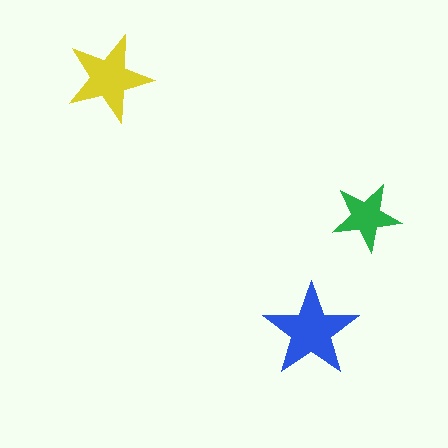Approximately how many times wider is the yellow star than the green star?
About 1.5 times wider.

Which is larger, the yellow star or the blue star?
The blue one.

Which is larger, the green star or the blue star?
The blue one.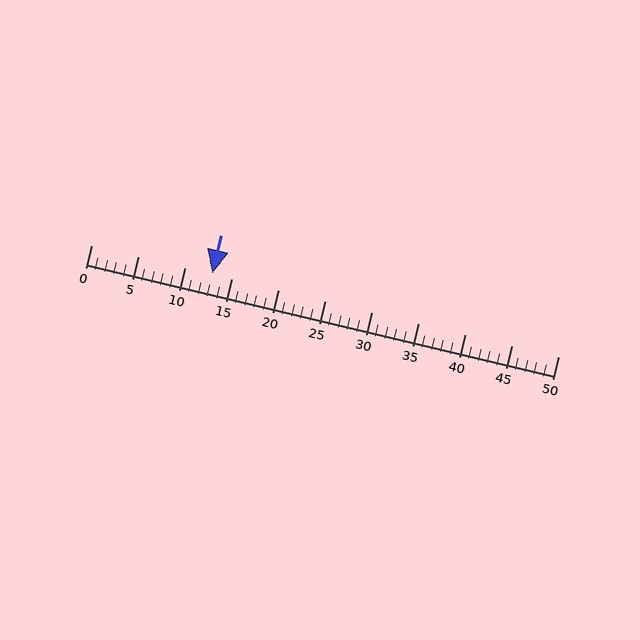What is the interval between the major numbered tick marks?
The major tick marks are spaced 5 units apart.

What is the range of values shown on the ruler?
The ruler shows values from 0 to 50.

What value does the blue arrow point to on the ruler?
The blue arrow points to approximately 13.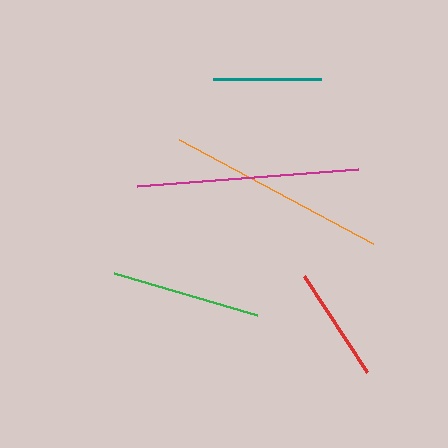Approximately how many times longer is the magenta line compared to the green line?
The magenta line is approximately 1.5 times the length of the green line.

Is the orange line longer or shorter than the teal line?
The orange line is longer than the teal line.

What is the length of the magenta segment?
The magenta segment is approximately 222 pixels long.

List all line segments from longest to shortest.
From longest to shortest: magenta, orange, green, red, teal.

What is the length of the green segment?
The green segment is approximately 149 pixels long.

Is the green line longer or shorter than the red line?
The green line is longer than the red line.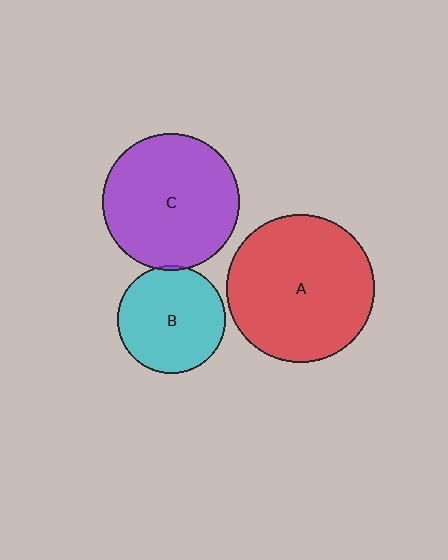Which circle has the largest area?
Circle A (red).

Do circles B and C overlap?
Yes.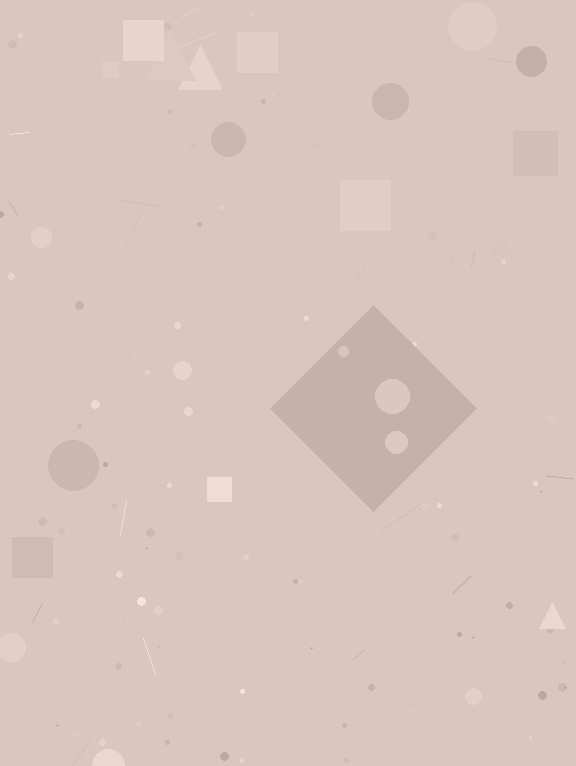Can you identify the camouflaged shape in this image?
The camouflaged shape is a diamond.